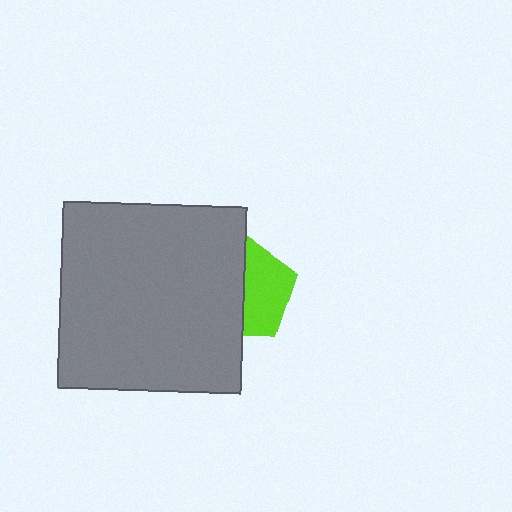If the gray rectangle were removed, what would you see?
You would see the complete lime pentagon.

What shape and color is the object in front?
The object in front is a gray rectangle.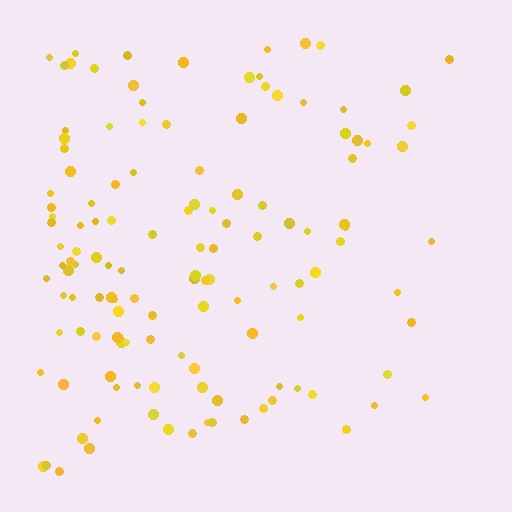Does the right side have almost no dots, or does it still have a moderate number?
Still a moderate number, just noticeably fewer than the left.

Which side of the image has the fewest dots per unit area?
The right.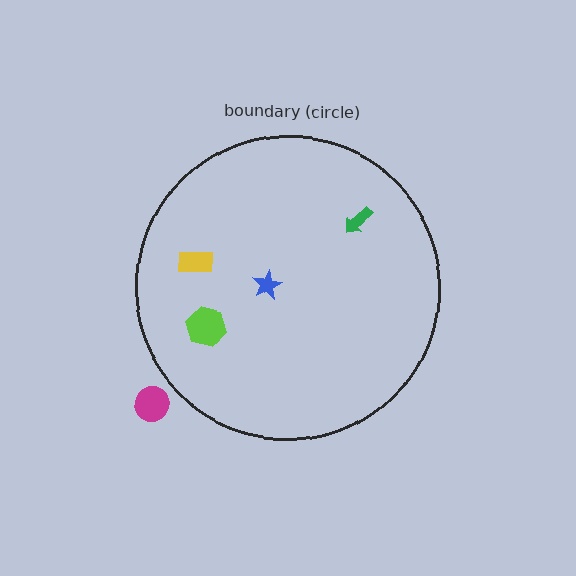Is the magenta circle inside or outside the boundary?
Outside.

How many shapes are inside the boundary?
4 inside, 1 outside.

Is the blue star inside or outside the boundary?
Inside.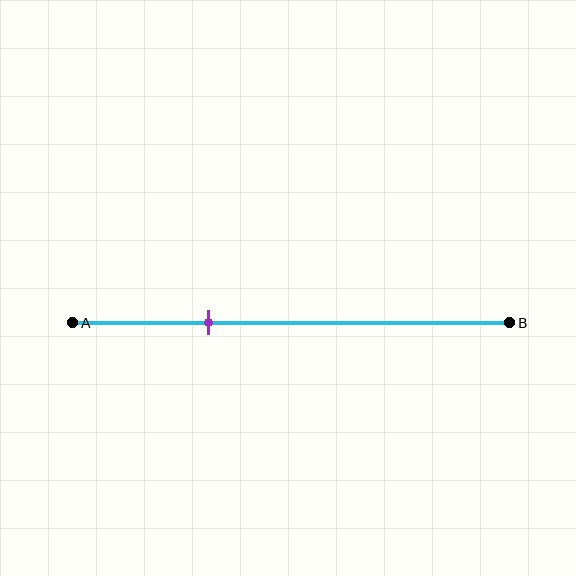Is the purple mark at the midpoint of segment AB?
No, the mark is at about 30% from A, not at the 50% midpoint.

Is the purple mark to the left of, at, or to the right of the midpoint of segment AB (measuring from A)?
The purple mark is to the left of the midpoint of segment AB.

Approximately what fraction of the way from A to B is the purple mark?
The purple mark is approximately 30% of the way from A to B.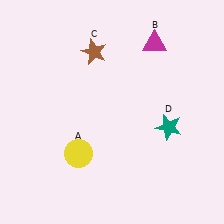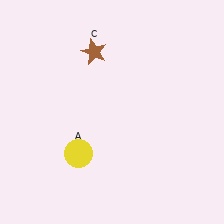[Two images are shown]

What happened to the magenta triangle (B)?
The magenta triangle (B) was removed in Image 2. It was in the top-right area of Image 1.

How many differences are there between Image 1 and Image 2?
There are 2 differences between the two images.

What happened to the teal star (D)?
The teal star (D) was removed in Image 2. It was in the bottom-right area of Image 1.